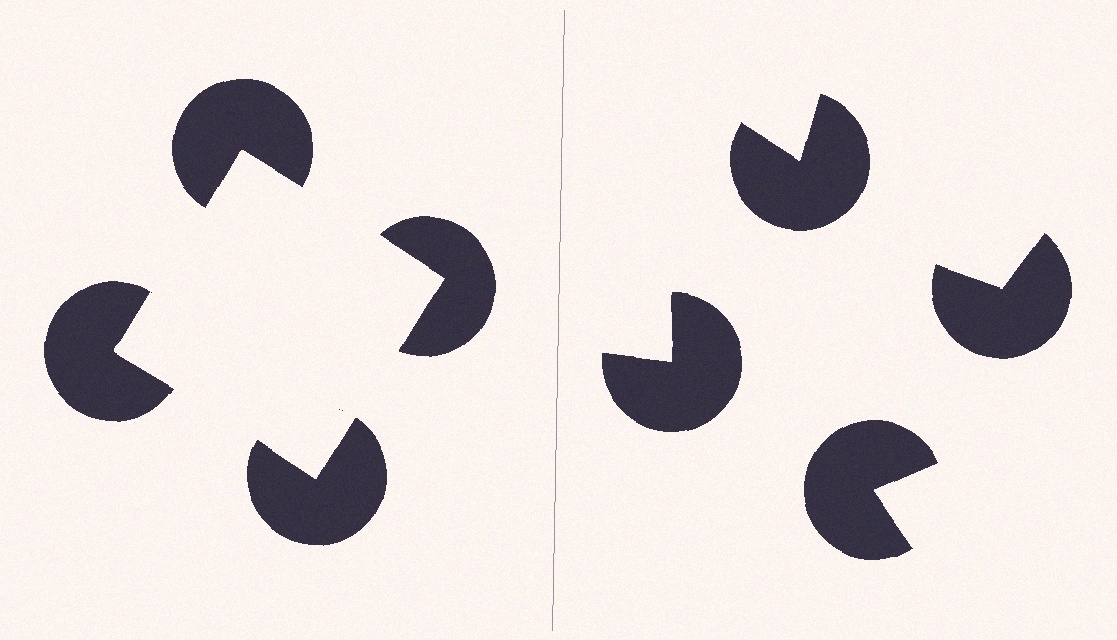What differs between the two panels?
The pac-man discs are positioned identically on both sides; only the wedge orientations differ. On the left they align to a square; on the right they are misaligned.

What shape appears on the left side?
An illusory square.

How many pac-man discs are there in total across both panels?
8 — 4 on each side.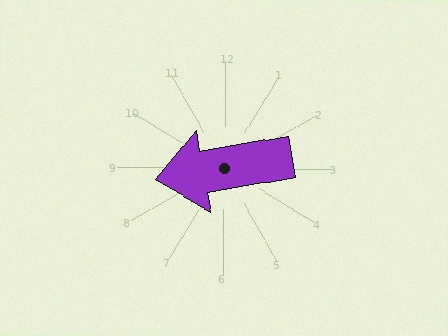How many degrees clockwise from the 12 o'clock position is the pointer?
Approximately 260 degrees.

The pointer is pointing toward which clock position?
Roughly 9 o'clock.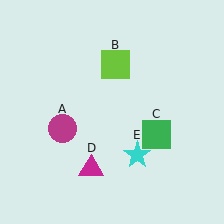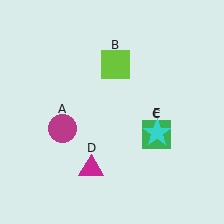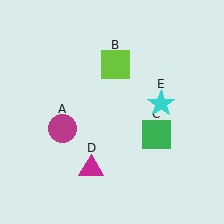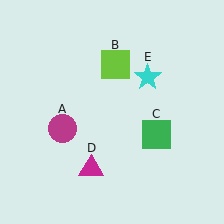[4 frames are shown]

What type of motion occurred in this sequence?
The cyan star (object E) rotated counterclockwise around the center of the scene.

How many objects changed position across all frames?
1 object changed position: cyan star (object E).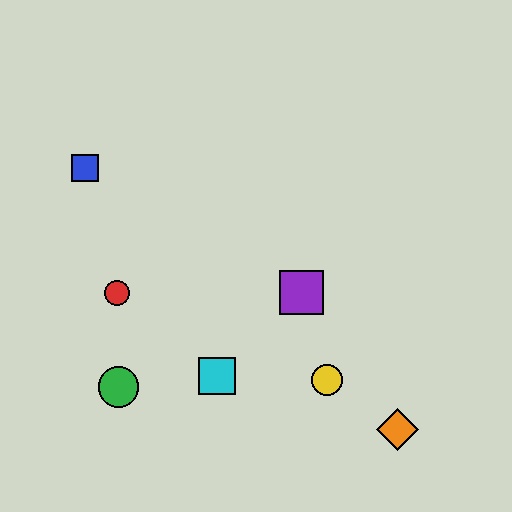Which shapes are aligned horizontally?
The red circle, the purple square are aligned horizontally.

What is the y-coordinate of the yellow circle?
The yellow circle is at y≈380.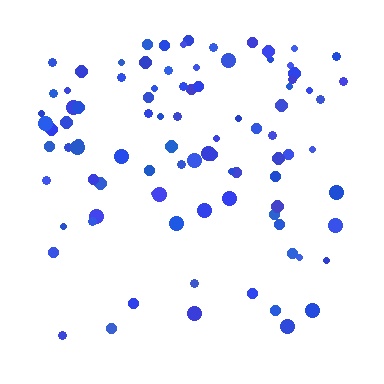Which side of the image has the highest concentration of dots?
The top.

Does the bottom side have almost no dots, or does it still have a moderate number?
Still a moderate number, just noticeably fewer than the top.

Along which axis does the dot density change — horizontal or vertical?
Vertical.